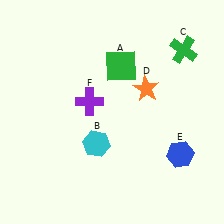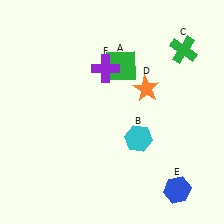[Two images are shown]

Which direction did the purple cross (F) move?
The purple cross (F) moved up.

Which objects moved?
The objects that moved are: the cyan hexagon (B), the blue hexagon (E), the purple cross (F).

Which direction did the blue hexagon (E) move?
The blue hexagon (E) moved down.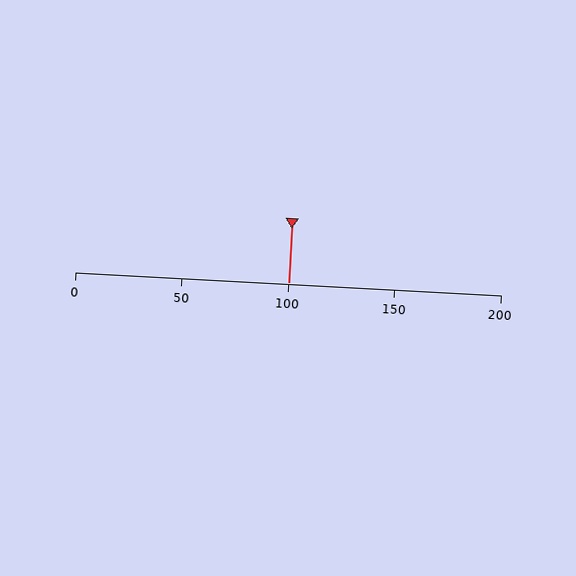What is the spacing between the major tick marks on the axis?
The major ticks are spaced 50 apart.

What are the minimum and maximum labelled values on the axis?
The axis runs from 0 to 200.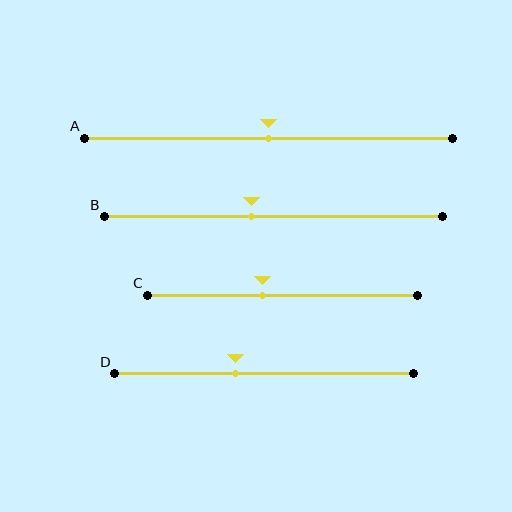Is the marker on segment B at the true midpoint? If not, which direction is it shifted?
No, the marker on segment B is shifted to the left by about 7% of the segment length.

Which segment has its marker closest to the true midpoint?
Segment A has its marker closest to the true midpoint.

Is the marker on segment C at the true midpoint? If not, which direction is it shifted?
No, the marker on segment C is shifted to the left by about 8% of the segment length.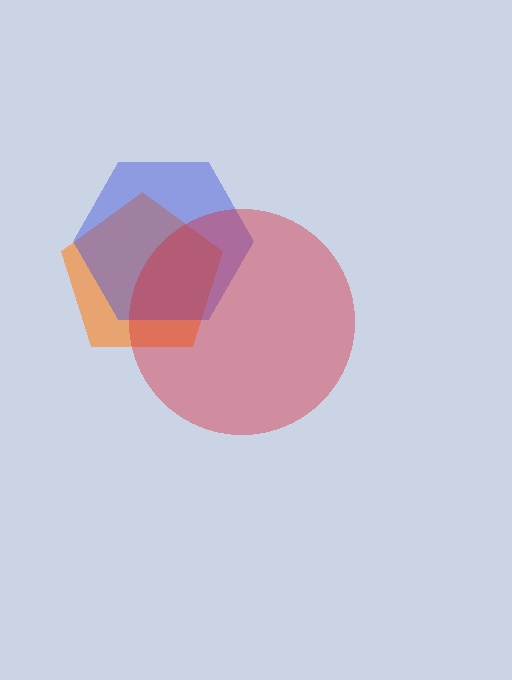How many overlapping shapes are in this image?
There are 3 overlapping shapes in the image.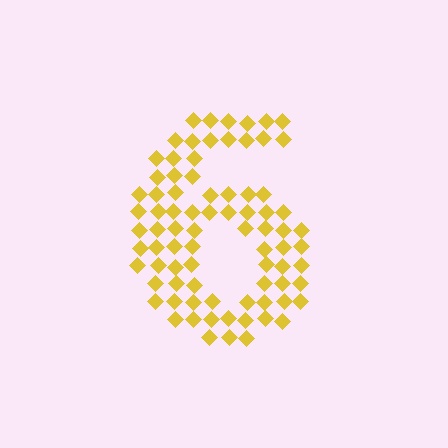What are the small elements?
The small elements are diamonds.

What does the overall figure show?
The overall figure shows the digit 6.